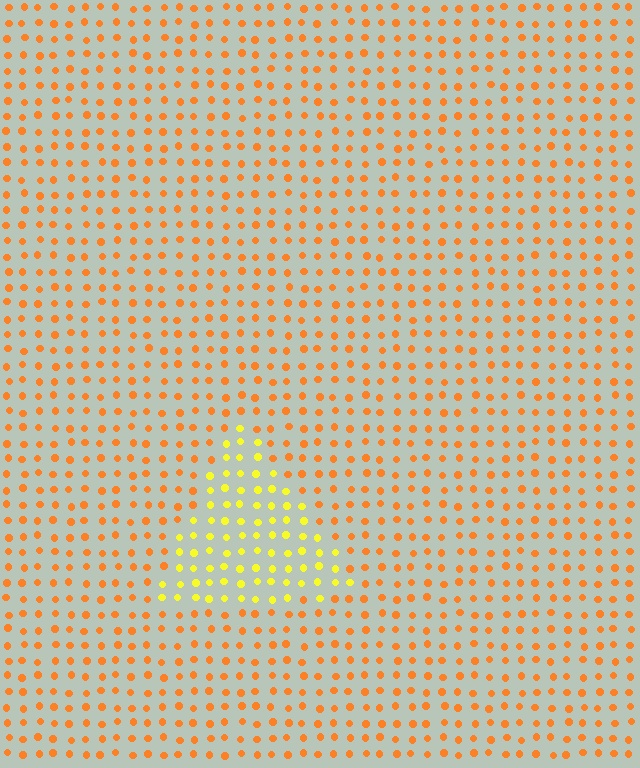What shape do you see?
I see a triangle.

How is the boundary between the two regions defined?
The boundary is defined purely by a slight shift in hue (about 36 degrees). Spacing, size, and orientation are identical on both sides.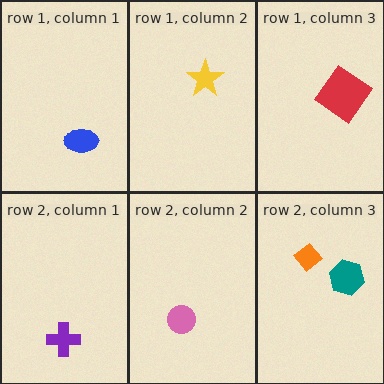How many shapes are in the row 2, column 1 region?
1.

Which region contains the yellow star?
The row 1, column 2 region.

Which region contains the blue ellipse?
The row 1, column 1 region.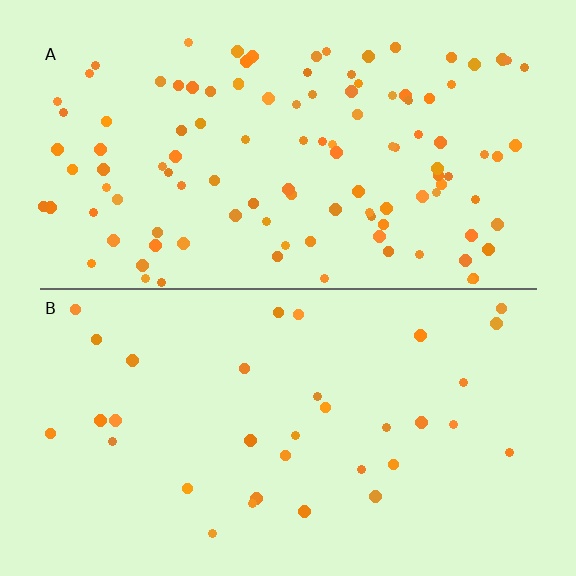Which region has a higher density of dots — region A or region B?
A (the top).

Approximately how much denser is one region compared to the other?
Approximately 3.3× — region A over region B.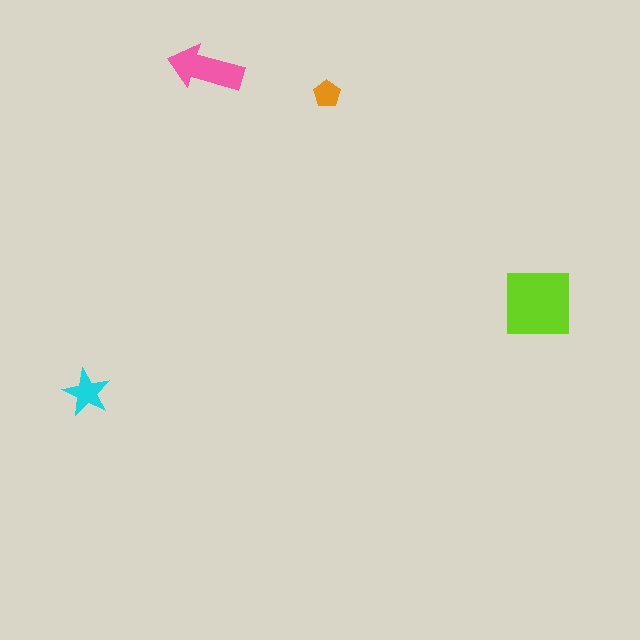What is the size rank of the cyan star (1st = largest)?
3rd.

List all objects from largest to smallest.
The lime square, the pink arrow, the cyan star, the orange pentagon.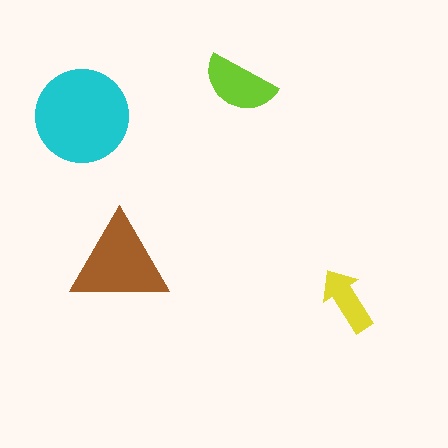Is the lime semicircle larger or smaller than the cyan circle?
Smaller.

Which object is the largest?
The cyan circle.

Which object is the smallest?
The yellow arrow.